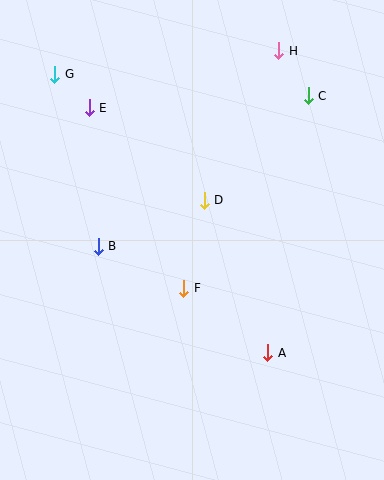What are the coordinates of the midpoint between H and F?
The midpoint between H and F is at (231, 169).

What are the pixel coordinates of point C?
Point C is at (308, 96).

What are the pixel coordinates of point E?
Point E is at (89, 108).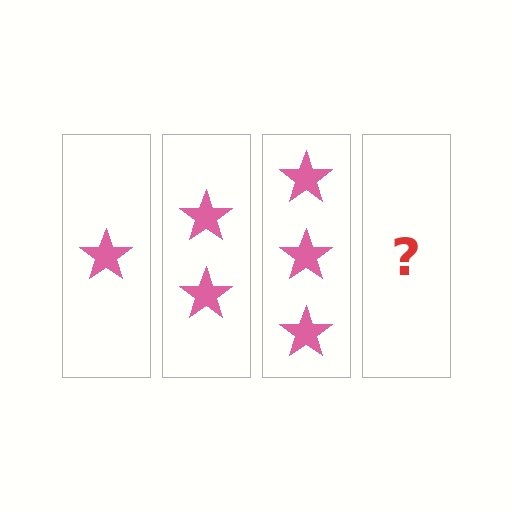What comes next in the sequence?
The next element should be 4 stars.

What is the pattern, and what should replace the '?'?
The pattern is that each step adds one more star. The '?' should be 4 stars.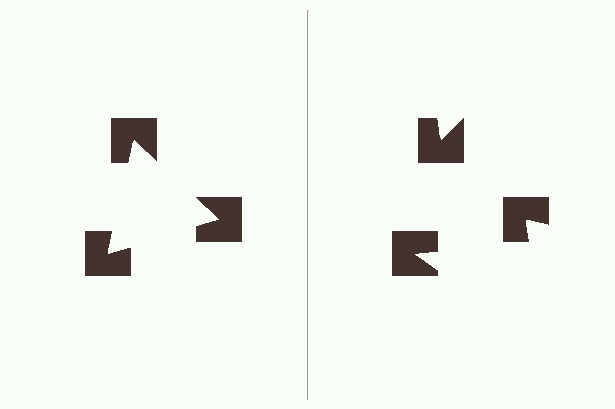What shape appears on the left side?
An illusory triangle.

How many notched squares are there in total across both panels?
6 — 3 on each side.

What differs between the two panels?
The notched squares are positioned identically on both sides; only the wedge orientations differ. On the left they align to a triangle; on the right they are misaligned.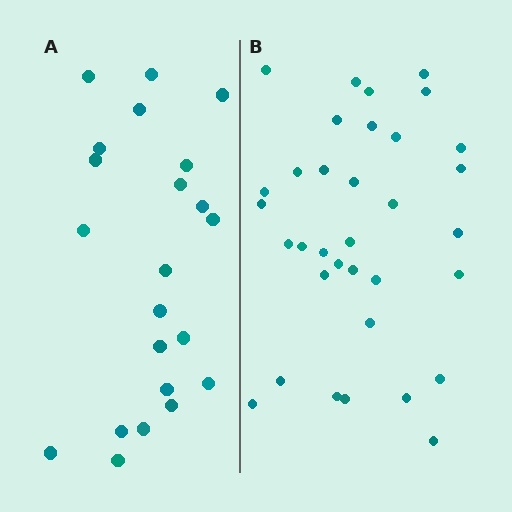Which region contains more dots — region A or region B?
Region B (the right region) has more dots.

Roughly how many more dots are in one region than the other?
Region B has roughly 12 or so more dots than region A.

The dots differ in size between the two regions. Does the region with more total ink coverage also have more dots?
No. Region A has more total ink coverage because its dots are larger, but region B actually contains more individual dots. Total area can be misleading — the number of items is what matters here.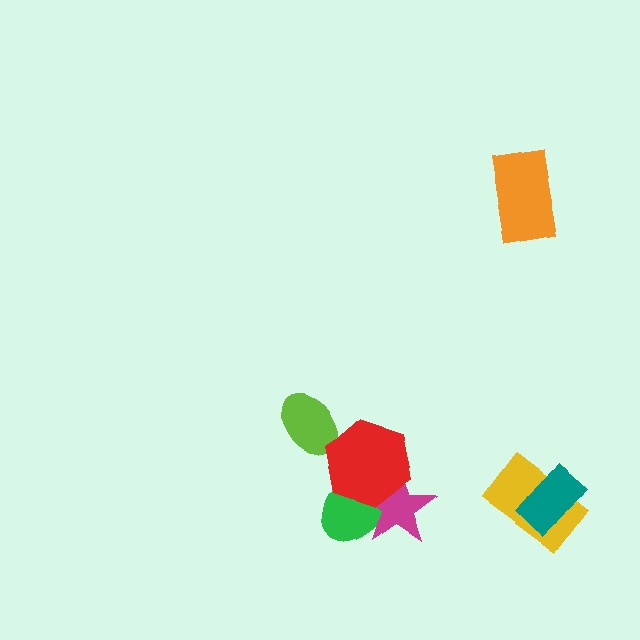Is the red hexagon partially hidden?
No, no other shape covers it.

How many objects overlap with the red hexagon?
3 objects overlap with the red hexagon.